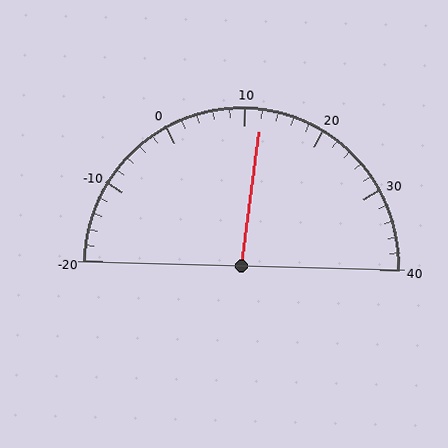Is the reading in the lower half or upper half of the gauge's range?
The reading is in the upper half of the range (-20 to 40).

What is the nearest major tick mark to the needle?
The nearest major tick mark is 10.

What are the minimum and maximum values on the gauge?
The gauge ranges from -20 to 40.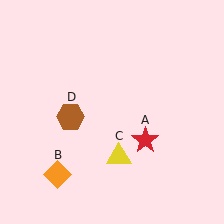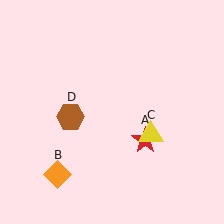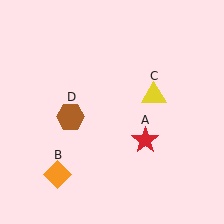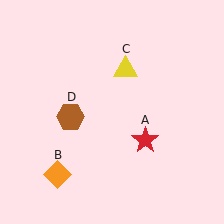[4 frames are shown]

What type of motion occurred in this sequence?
The yellow triangle (object C) rotated counterclockwise around the center of the scene.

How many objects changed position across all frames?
1 object changed position: yellow triangle (object C).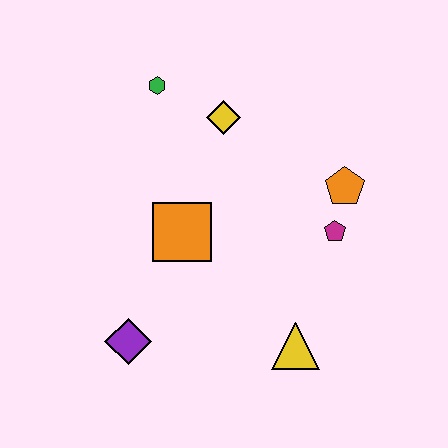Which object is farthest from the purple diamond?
The orange pentagon is farthest from the purple diamond.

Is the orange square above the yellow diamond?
No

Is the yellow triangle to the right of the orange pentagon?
No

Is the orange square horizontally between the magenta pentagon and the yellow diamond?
No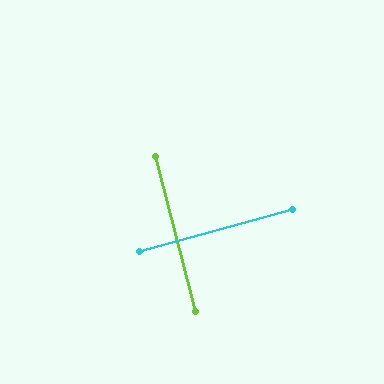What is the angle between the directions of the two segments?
Approximately 89 degrees.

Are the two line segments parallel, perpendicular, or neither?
Perpendicular — they meet at approximately 89°.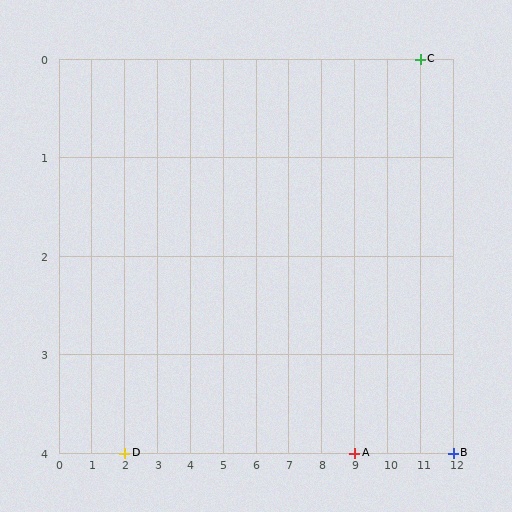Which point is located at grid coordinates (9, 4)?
Point A is at (9, 4).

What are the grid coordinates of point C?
Point C is at grid coordinates (11, 0).